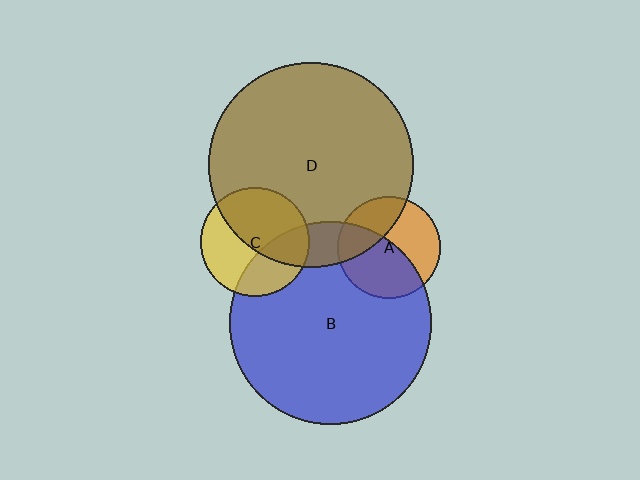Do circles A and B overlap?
Yes.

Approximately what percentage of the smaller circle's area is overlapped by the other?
Approximately 50%.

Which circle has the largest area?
Circle D (brown).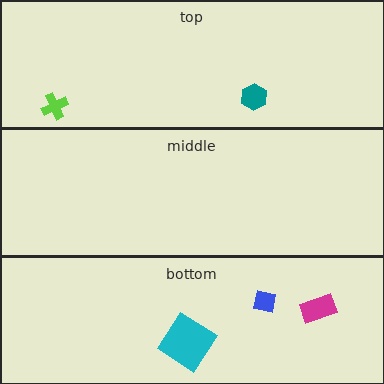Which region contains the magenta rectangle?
The bottom region.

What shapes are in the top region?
The teal hexagon, the lime cross.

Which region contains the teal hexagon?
The top region.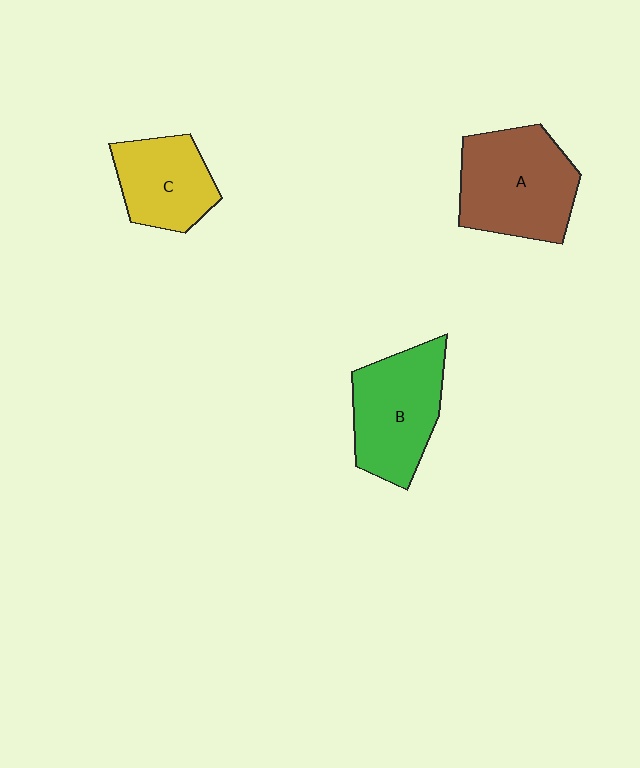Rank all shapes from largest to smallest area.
From largest to smallest: A (brown), B (green), C (yellow).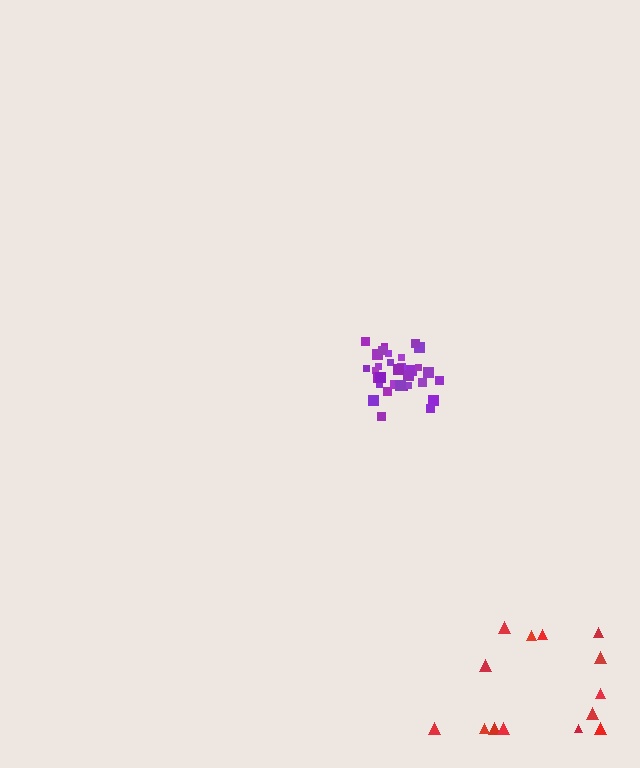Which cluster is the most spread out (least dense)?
Red.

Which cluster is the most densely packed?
Purple.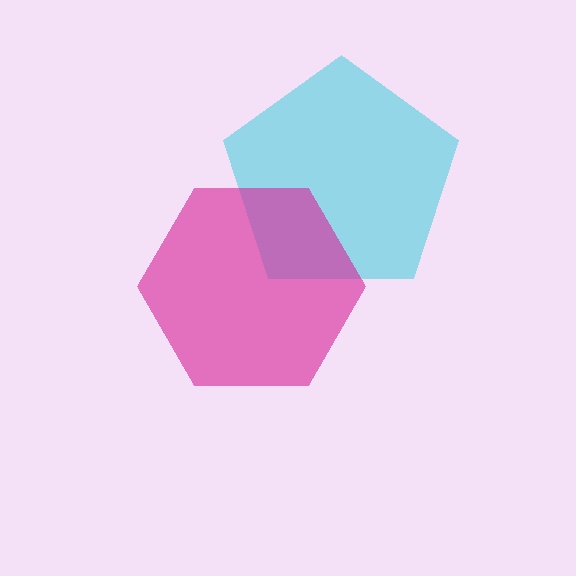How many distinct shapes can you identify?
There are 2 distinct shapes: a cyan pentagon, a magenta hexagon.